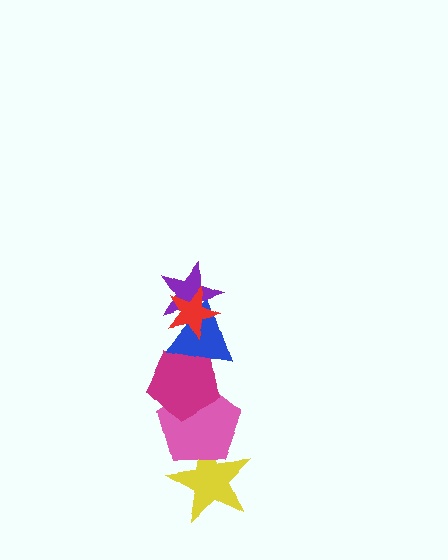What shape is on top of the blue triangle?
The purple star is on top of the blue triangle.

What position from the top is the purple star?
The purple star is 2nd from the top.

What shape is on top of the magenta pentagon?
The blue triangle is on top of the magenta pentagon.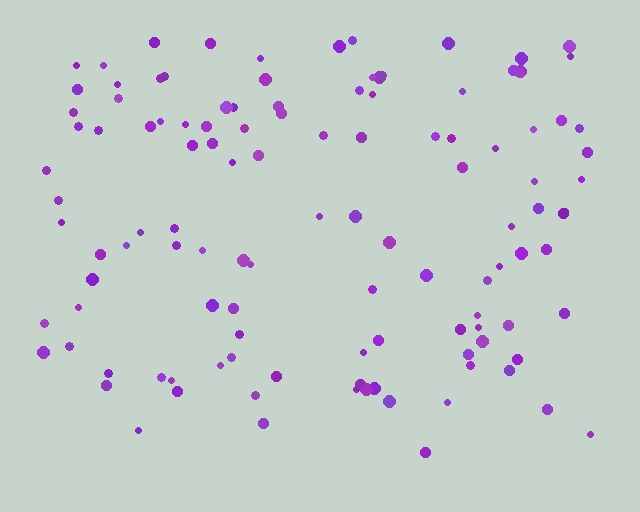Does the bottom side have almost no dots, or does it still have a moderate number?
Still a moderate number, just noticeably fewer than the top.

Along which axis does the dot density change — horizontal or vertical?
Vertical.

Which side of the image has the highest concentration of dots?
The top.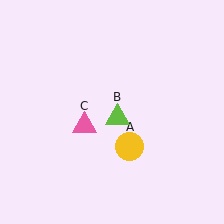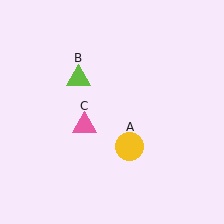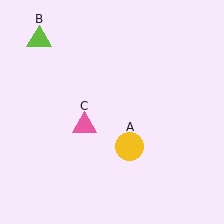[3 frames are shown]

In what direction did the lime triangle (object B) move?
The lime triangle (object B) moved up and to the left.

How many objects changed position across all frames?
1 object changed position: lime triangle (object B).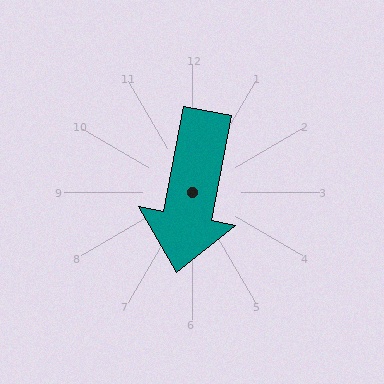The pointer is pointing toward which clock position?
Roughly 6 o'clock.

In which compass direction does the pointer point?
South.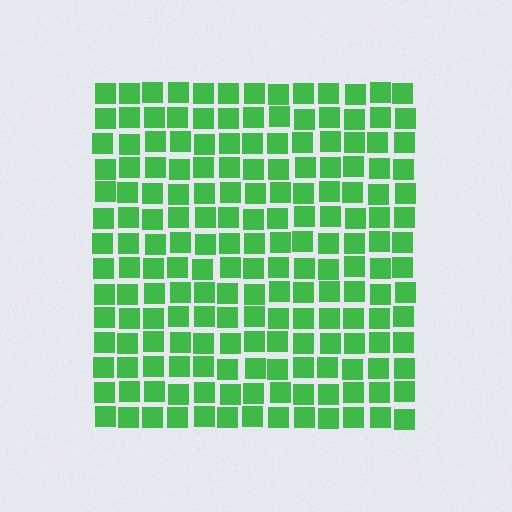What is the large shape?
The large shape is a square.